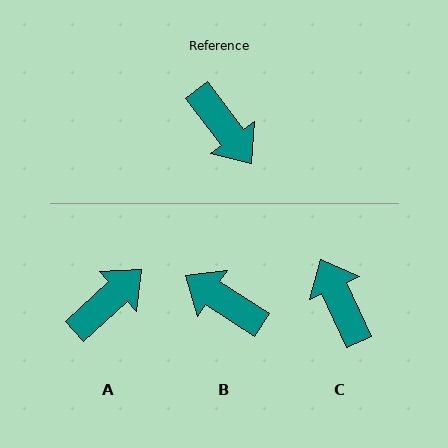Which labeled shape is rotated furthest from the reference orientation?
C, about 168 degrees away.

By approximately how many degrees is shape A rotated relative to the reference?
Approximately 96 degrees counter-clockwise.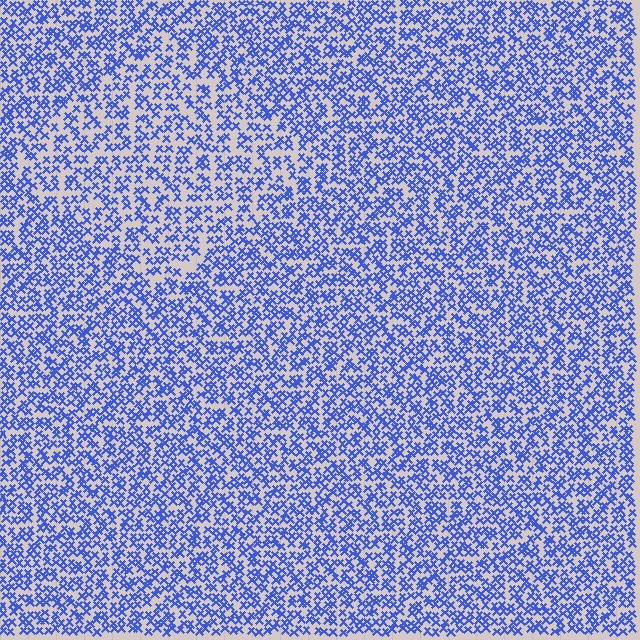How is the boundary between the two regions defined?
The boundary is defined by a change in element density (approximately 1.4x ratio). All elements are the same color, size, and shape.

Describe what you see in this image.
The image contains small blue elements arranged at two different densities. A diamond-shaped region is visible where the elements are less densely packed than the surrounding area.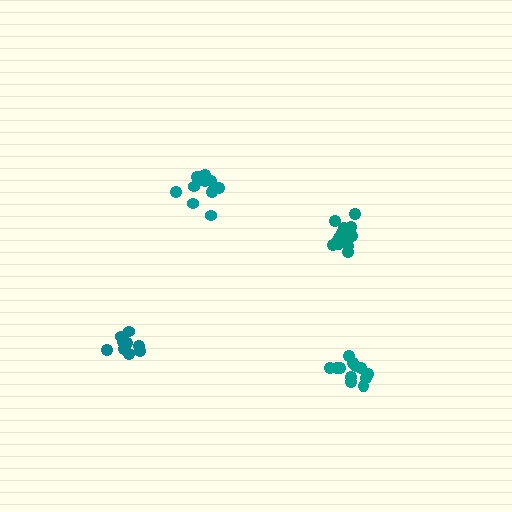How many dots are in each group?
Group 1: 10 dots, Group 2: 12 dots, Group 3: 13 dots, Group 4: 12 dots (47 total).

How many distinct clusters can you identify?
There are 4 distinct clusters.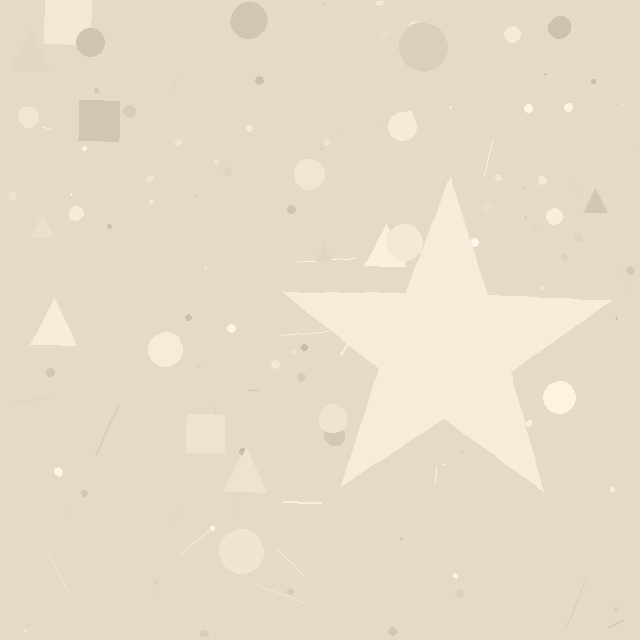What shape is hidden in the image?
A star is hidden in the image.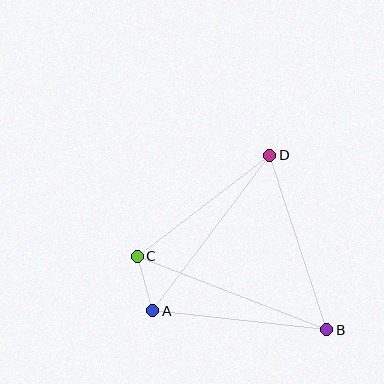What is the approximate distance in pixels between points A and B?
The distance between A and B is approximately 175 pixels.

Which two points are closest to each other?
Points A and C are closest to each other.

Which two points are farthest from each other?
Points B and C are farthest from each other.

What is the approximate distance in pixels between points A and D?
The distance between A and D is approximately 195 pixels.